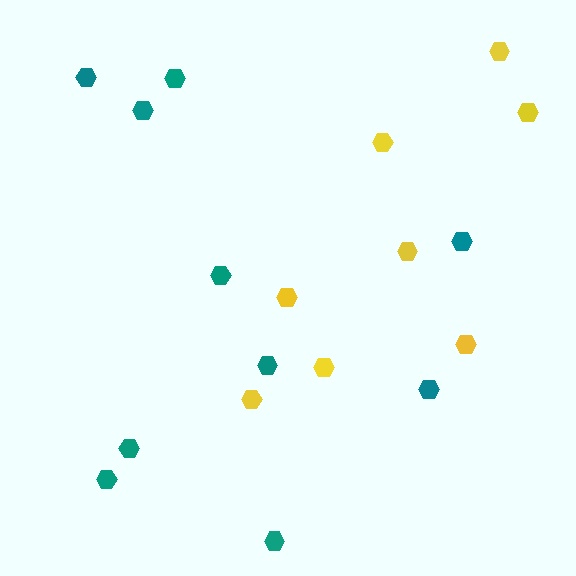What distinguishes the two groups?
There are 2 groups: one group of teal hexagons (10) and one group of yellow hexagons (8).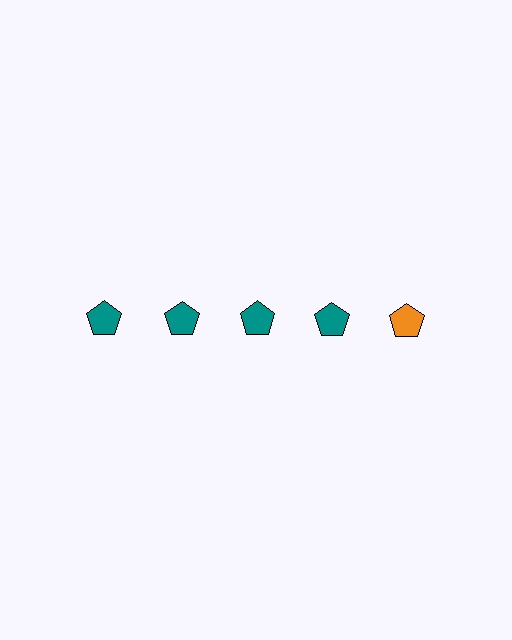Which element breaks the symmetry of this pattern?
The orange pentagon in the top row, rightmost column breaks the symmetry. All other shapes are teal pentagons.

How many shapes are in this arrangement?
There are 5 shapes arranged in a grid pattern.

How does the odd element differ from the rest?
It has a different color: orange instead of teal.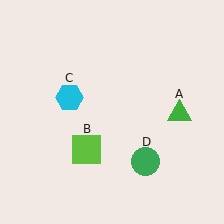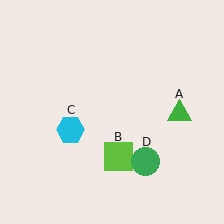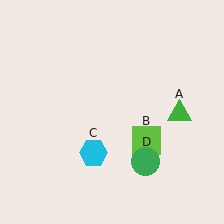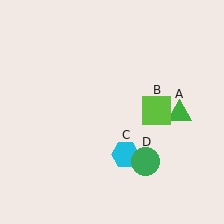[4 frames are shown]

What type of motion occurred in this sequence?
The lime square (object B), cyan hexagon (object C) rotated counterclockwise around the center of the scene.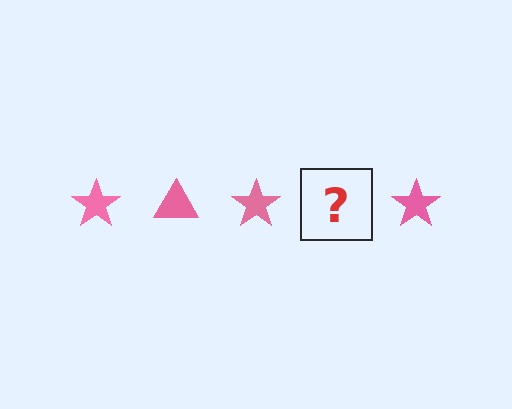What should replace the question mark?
The question mark should be replaced with a pink triangle.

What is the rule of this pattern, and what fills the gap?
The rule is that the pattern cycles through star, triangle shapes in pink. The gap should be filled with a pink triangle.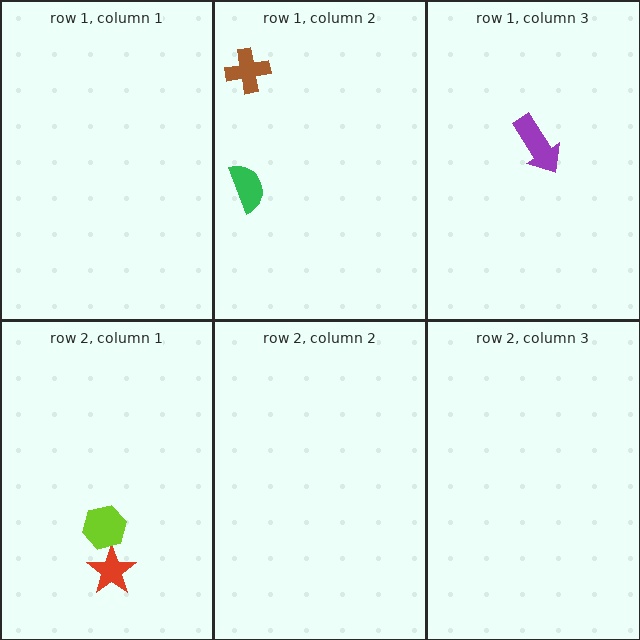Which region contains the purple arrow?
The row 1, column 3 region.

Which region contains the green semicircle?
The row 1, column 2 region.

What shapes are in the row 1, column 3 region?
The purple arrow.